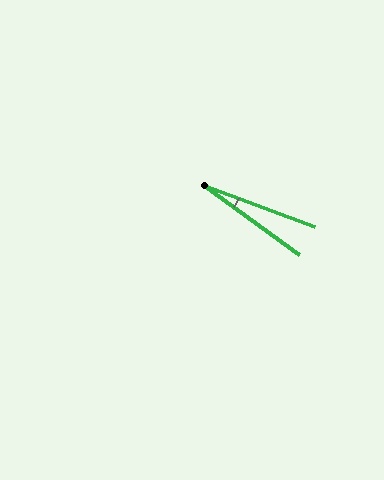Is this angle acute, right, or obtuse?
It is acute.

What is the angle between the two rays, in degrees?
Approximately 16 degrees.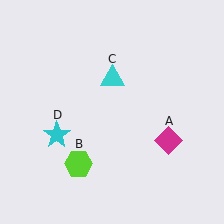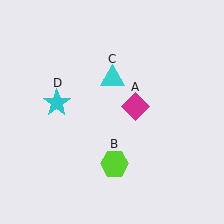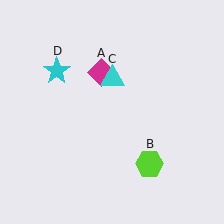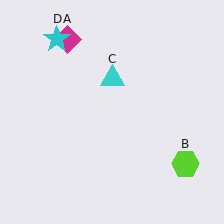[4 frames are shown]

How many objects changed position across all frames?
3 objects changed position: magenta diamond (object A), lime hexagon (object B), cyan star (object D).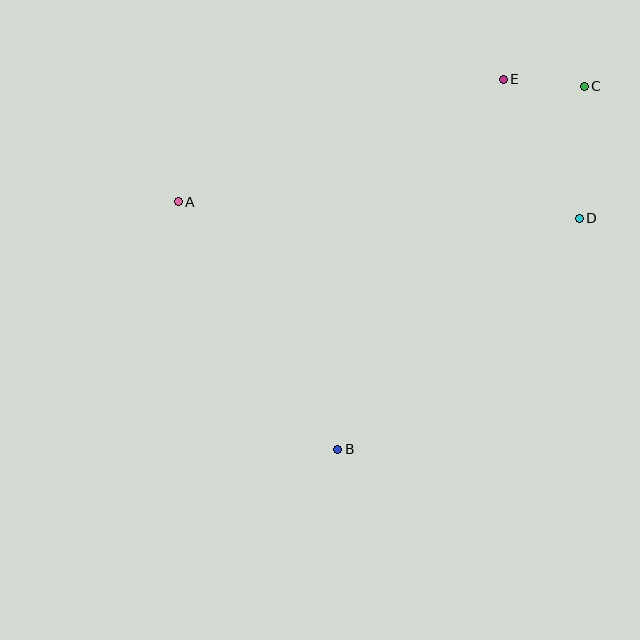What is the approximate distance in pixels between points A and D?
The distance between A and D is approximately 401 pixels.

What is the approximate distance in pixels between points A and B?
The distance between A and B is approximately 294 pixels.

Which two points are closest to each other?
Points C and E are closest to each other.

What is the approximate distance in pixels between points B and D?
The distance between B and D is approximately 334 pixels.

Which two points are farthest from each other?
Points B and C are farthest from each other.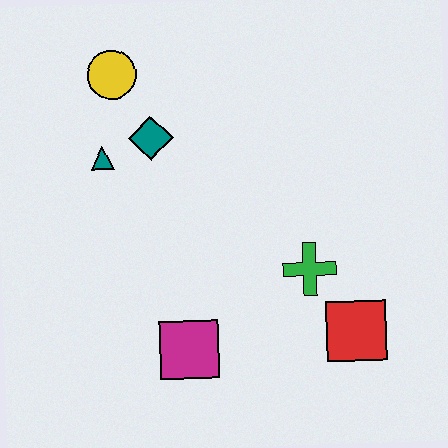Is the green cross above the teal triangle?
No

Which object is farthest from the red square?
The yellow circle is farthest from the red square.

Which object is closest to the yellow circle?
The teal diamond is closest to the yellow circle.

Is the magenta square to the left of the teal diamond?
No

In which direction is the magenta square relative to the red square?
The magenta square is to the left of the red square.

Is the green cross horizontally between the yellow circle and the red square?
Yes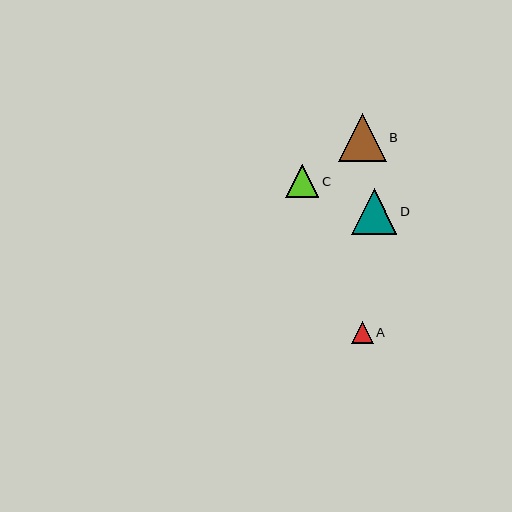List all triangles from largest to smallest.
From largest to smallest: B, D, C, A.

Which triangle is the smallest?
Triangle A is the smallest with a size of approximately 22 pixels.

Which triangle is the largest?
Triangle B is the largest with a size of approximately 48 pixels.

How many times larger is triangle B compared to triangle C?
Triangle B is approximately 1.4 times the size of triangle C.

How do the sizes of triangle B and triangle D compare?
Triangle B and triangle D are approximately the same size.